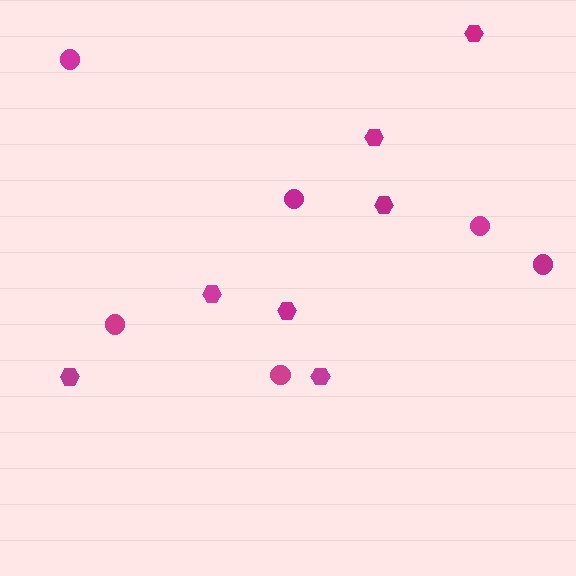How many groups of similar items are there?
There are 2 groups: one group of circles (6) and one group of hexagons (7).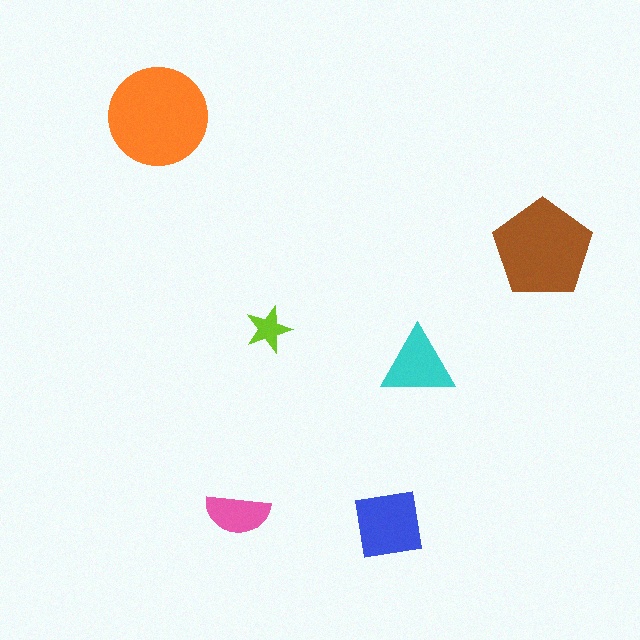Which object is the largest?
The orange circle.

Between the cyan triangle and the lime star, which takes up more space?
The cyan triangle.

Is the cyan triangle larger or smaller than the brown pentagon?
Smaller.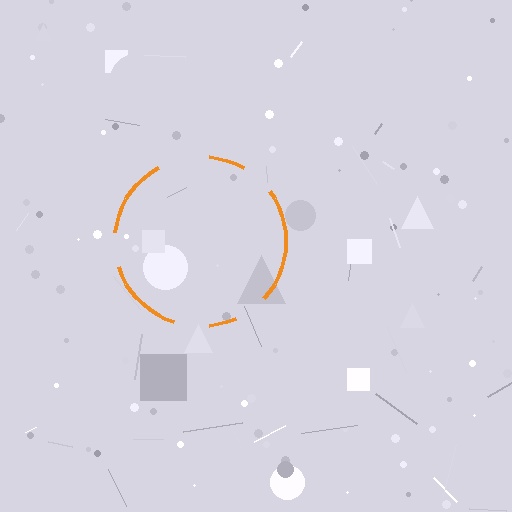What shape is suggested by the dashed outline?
The dashed outline suggests a circle.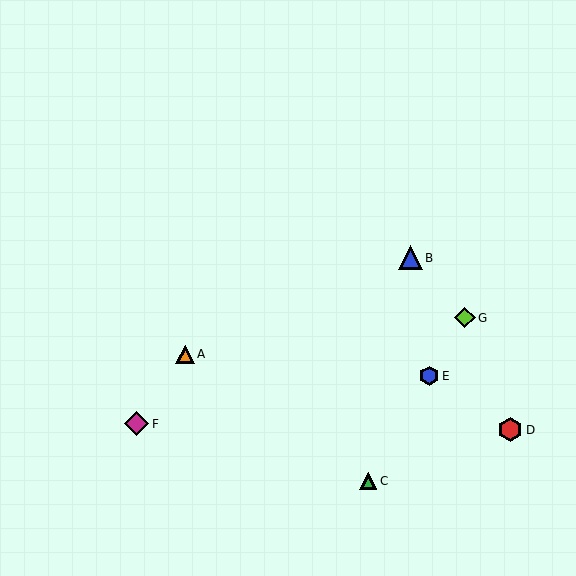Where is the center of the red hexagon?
The center of the red hexagon is at (510, 430).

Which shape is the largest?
The red hexagon (labeled D) is the largest.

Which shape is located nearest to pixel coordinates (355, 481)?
The green triangle (labeled C) at (368, 481) is nearest to that location.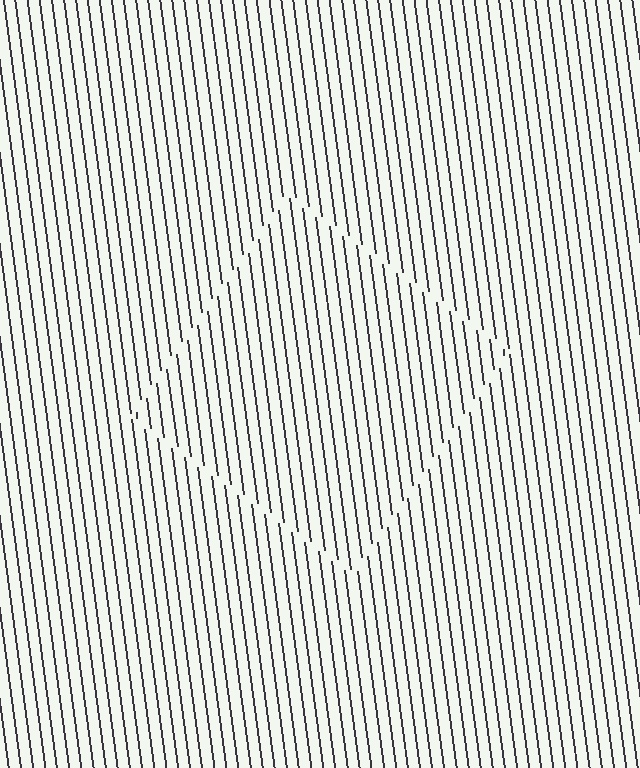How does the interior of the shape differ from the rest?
The interior of the shape contains the same grating, shifted by half a period — the contour is defined by the phase discontinuity where line-ends from the inner and outer gratings abut.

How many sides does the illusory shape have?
4 sides — the line-ends trace a square.